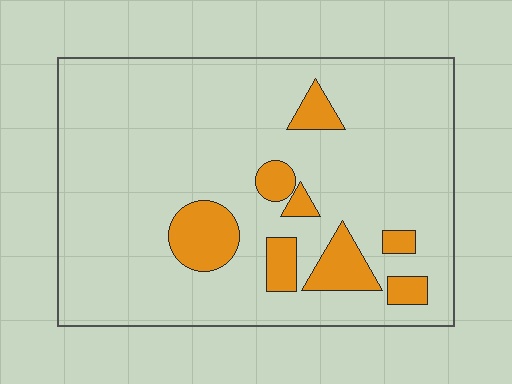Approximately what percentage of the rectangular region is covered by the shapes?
Approximately 15%.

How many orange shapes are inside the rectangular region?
8.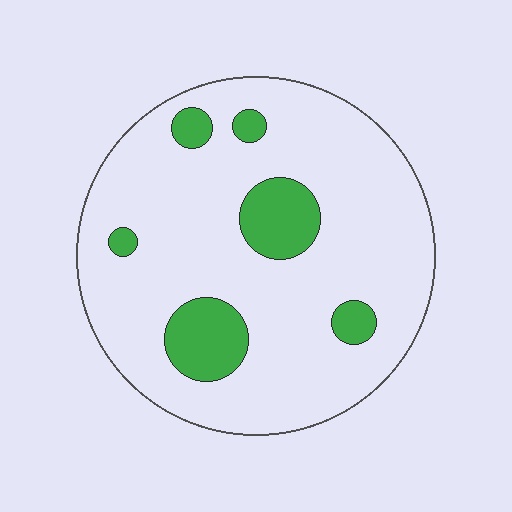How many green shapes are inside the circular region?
6.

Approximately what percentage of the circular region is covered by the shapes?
Approximately 15%.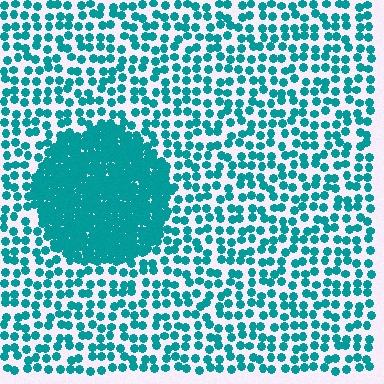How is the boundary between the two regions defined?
The boundary is defined by a change in element density (approximately 2.9x ratio). All elements are the same color, size, and shape.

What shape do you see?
I see a circle.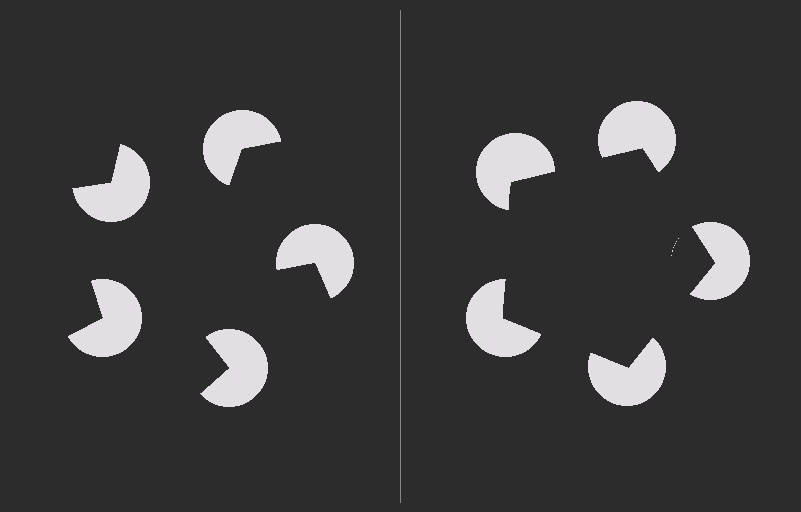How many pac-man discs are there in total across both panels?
10 — 5 on each side.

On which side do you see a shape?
An illusory pentagon appears on the right side. On the left side the wedge cuts are rotated, so no coherent shape forms.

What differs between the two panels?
The pac-man discs are positioned identically on both sides; only the wedge orientations differ. On the right they align to a pentagon; on the left they are misaligned.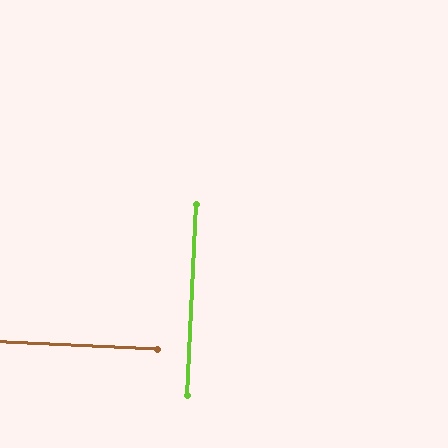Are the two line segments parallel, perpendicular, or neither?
Perpendicular — they meet at approximately 90°.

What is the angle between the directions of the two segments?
Approximately 90 degrees.